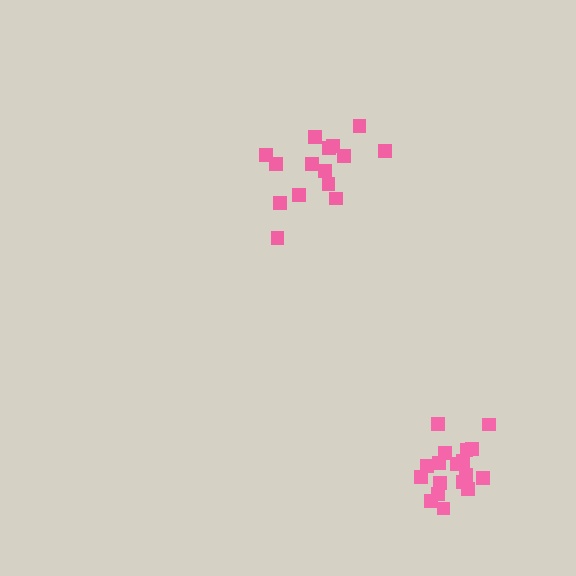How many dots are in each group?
Group 1: 15 dots, Group 2: 19 dots (34 total).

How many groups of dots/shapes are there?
There are 2 groups.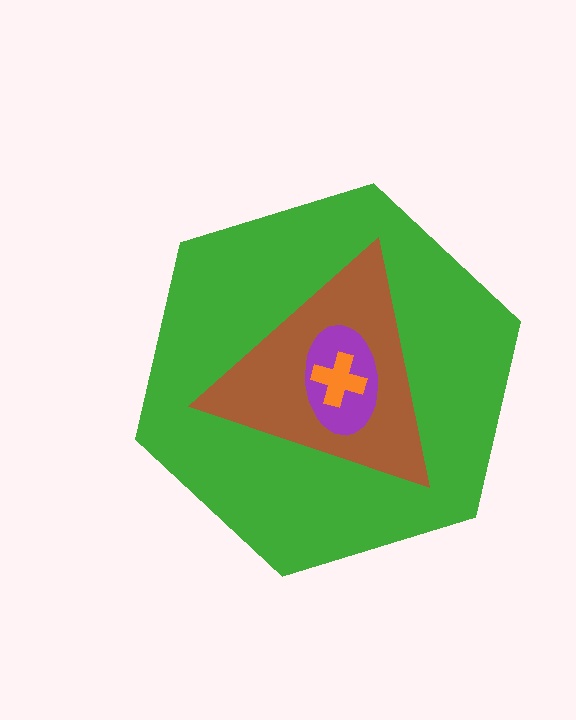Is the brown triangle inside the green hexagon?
Yes.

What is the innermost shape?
The orange cross.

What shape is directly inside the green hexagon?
The brown triangle.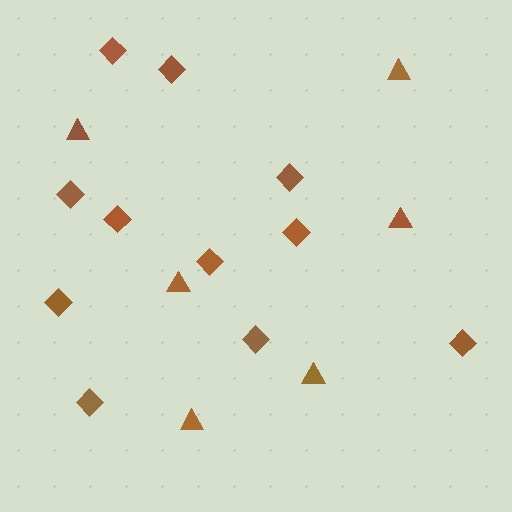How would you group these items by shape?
There are 2 groups: one group of triangles (6) and one group of diamonds (11).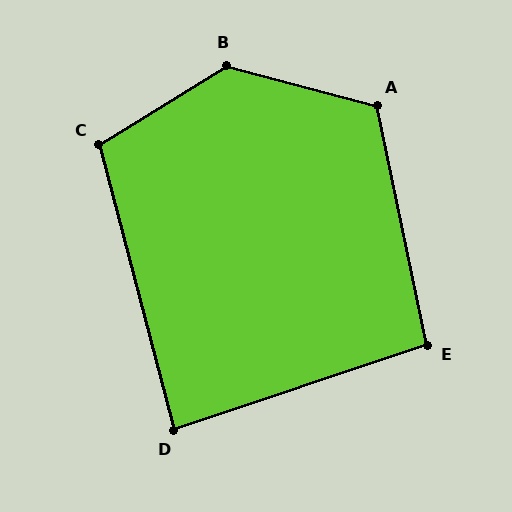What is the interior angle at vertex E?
Approximately 97 degrees (obtuse).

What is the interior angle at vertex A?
Approximately 117 degrees (obtuse).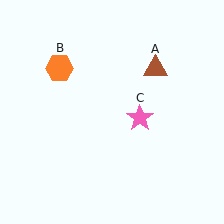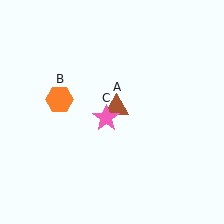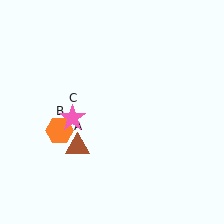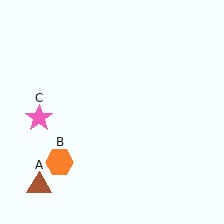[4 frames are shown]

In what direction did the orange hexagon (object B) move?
The orange hexagon (object B) moved down.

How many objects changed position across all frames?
3 objects changed position: brown triangle (object A), orange hexagon (object B), pink star (object C).